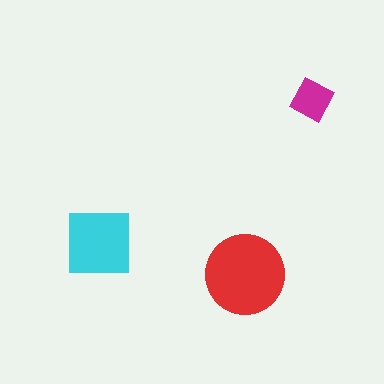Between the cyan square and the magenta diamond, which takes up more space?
The cyan square.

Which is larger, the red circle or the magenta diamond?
The red circle.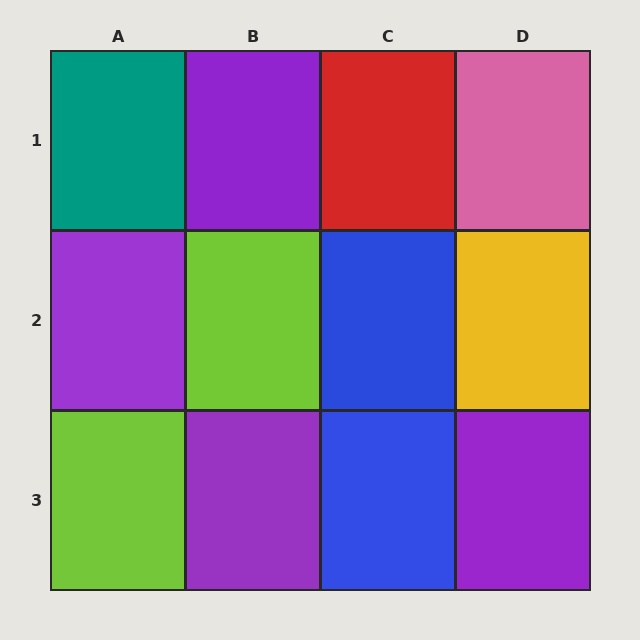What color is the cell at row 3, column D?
Purple.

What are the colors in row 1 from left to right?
Teal, purple, red, pink.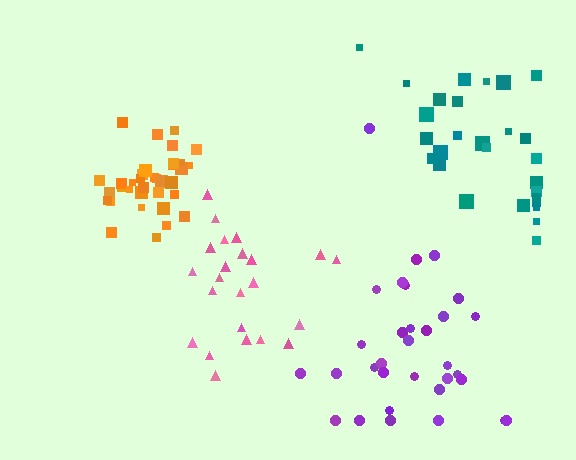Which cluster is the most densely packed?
Orange.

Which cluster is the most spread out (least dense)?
Teal.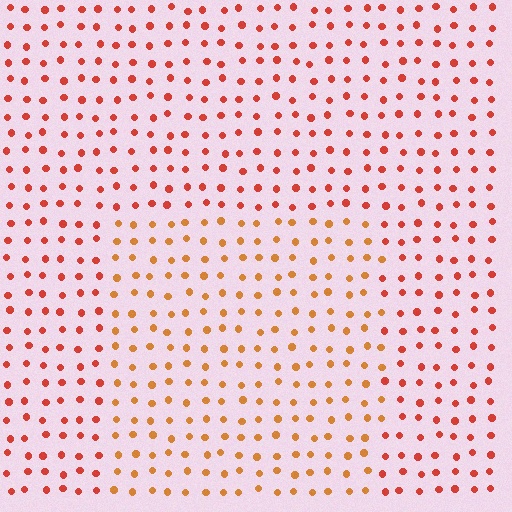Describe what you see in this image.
The image is filled with small red elements in a uniform arrangement. A rectangle-shaped region is visible where the elements are tinted to a slightly different hue, forming a subtle color boundary.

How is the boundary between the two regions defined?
The boundary is defined purely by a slight shift in hue (about 26 degrees). Spacing, size, and orientation are identical on both sides.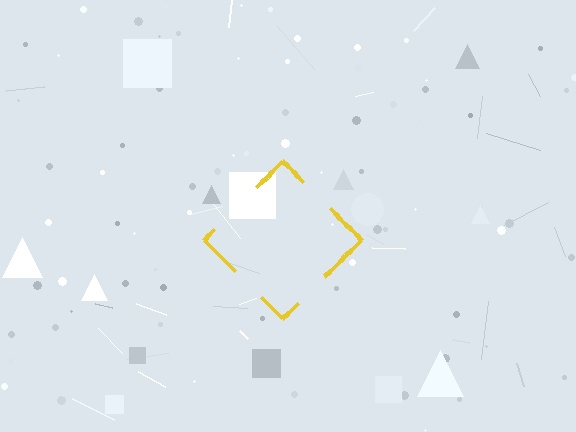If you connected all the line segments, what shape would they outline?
They would outline a diamond.